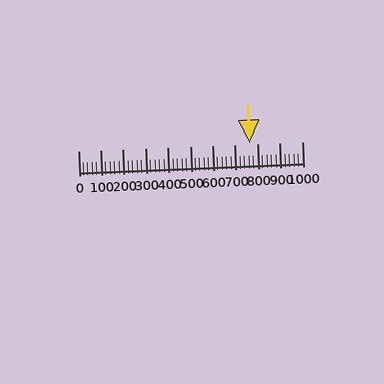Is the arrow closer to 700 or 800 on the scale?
The arrow is closer to 800.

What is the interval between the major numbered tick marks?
The major tick marks are spaced 100 units apart.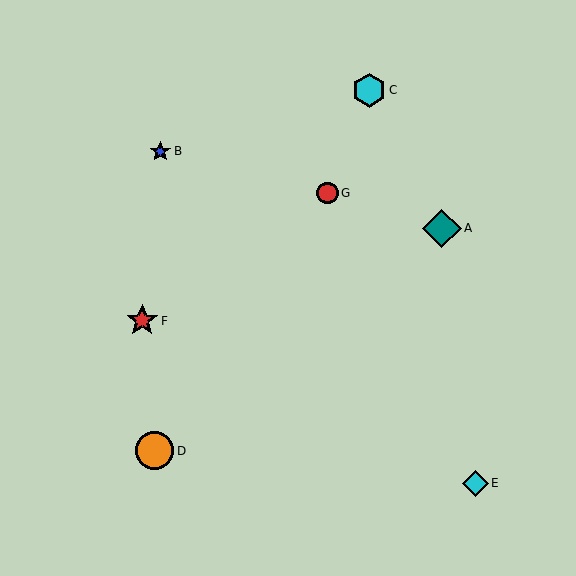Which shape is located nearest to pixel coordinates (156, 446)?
The orange circle (labeled D) at (155, 451) is nearest to that location.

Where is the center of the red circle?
The center of the red circle is at (327, 193).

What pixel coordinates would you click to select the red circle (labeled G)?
Click at (327, 193) to select the red circle G.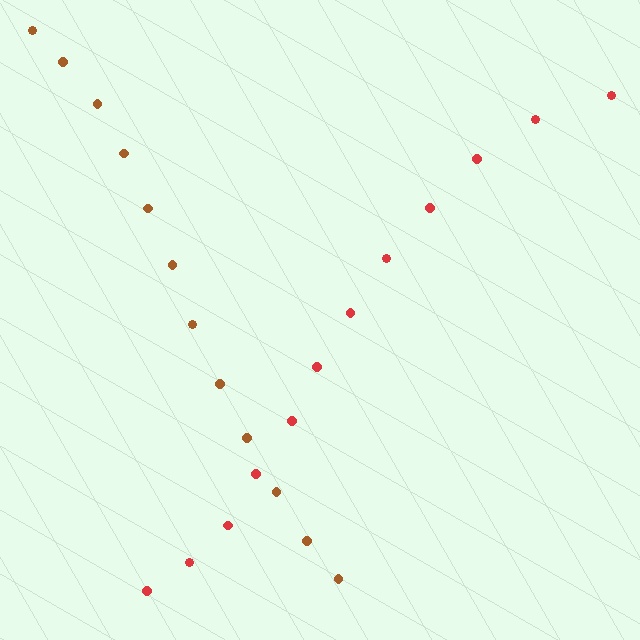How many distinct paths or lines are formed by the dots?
There are 2 distinct paths.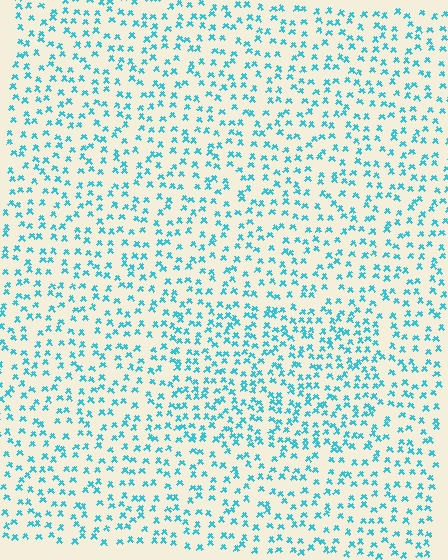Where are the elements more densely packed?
The elements are more densely packed inside the rectangle boundary.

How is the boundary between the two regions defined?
The boundary is defined by a change in element density (approximately 1.5x ratio). All elements are the same color, size, and shape.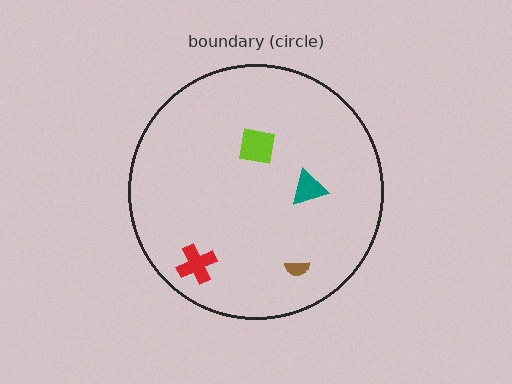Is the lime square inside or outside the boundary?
Inside.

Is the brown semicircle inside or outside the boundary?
Inside.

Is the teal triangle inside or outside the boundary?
Inside.